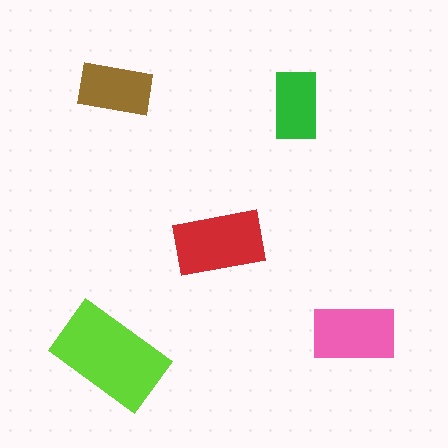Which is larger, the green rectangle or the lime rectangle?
The lime one.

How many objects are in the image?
There are 5 objects in the image.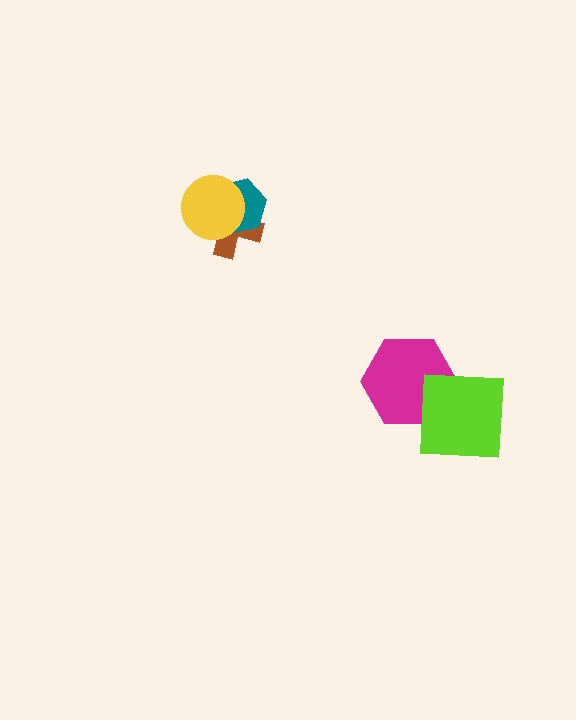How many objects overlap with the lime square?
1 object overlaps with the lime square.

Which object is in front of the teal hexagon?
The yellow circle is in front of the teal hexagon.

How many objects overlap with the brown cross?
2 objects overlap with the brown cross.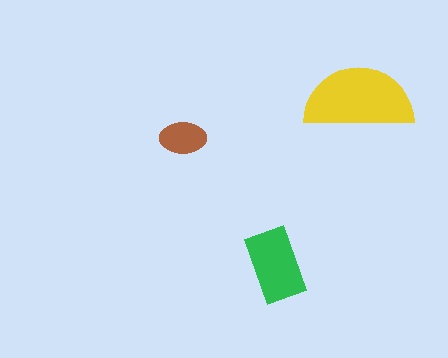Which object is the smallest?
The brown ellipse.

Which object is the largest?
The yellow semicircle.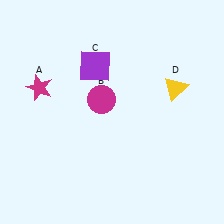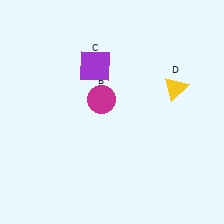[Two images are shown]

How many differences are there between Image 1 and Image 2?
There is 1 difference between the two images.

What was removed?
The magenta star (A) was removed in Image 2.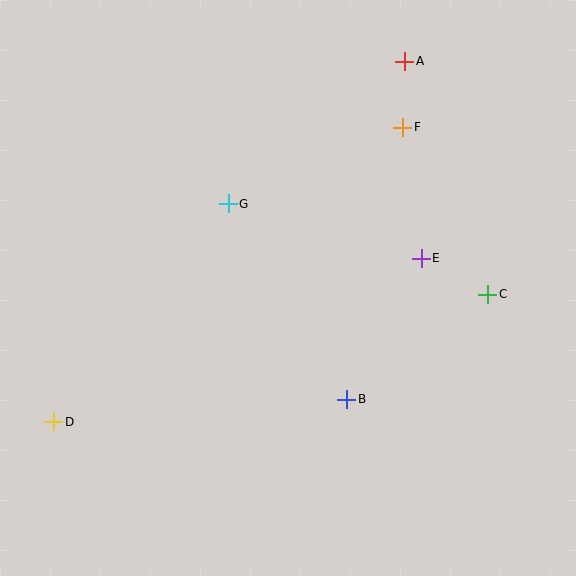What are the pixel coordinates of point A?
Point A is at (405, 61).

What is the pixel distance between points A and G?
The distance between A and G is 227 pixels.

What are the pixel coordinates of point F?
Point F is at (403, 127).